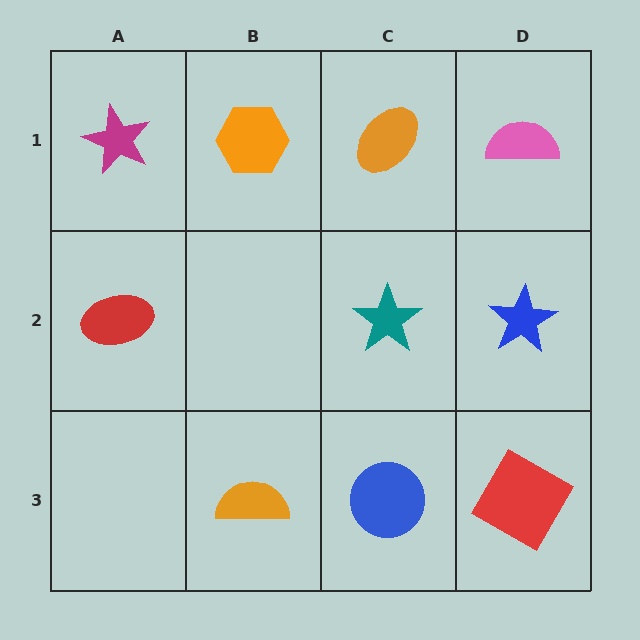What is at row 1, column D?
A pink semicircle.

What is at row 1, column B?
An orange hexagon.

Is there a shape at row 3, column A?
No, that cell is empty.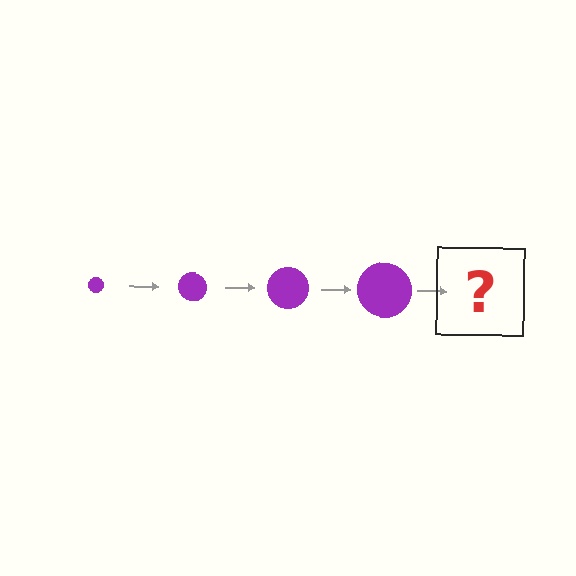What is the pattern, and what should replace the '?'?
The pattern is that the circle gets progressively larger each step. The '?' should be a purple circle, larger than the previous one.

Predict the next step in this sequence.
The next step is a purple circle, larger than the previous one.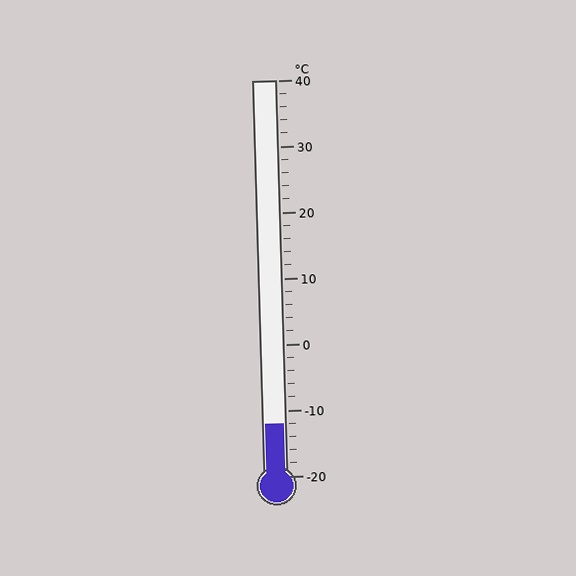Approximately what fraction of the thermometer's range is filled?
The thermometer is filled to approximately 15% of its range.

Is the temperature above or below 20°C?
The temperature is below 20°C.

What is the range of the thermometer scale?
The thermometer scale ranges from -20°C to 40°C.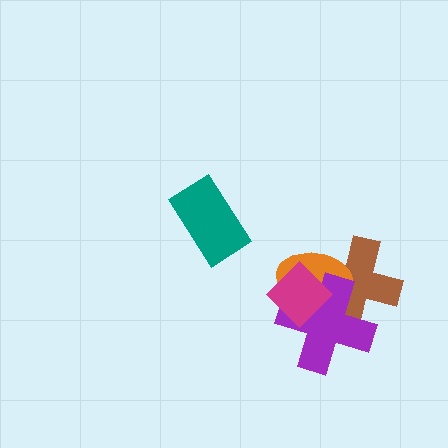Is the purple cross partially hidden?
Yes, it is partially covered by another shape.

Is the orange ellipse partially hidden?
Yes, it is partially covered by another shape.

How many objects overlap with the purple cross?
3 objects overlap with the purple cross.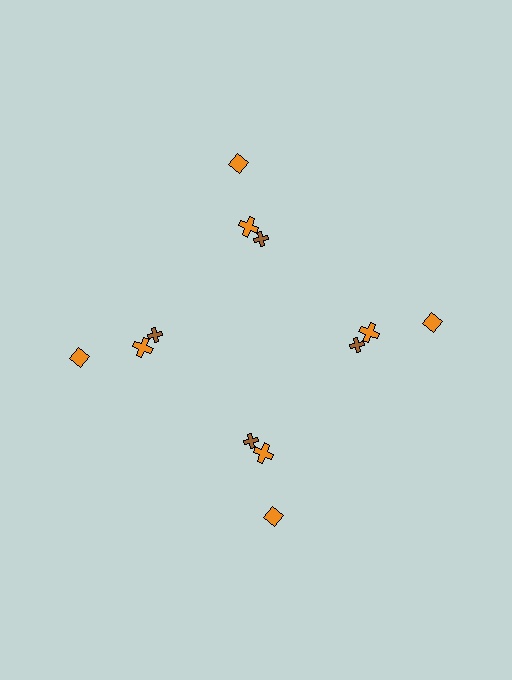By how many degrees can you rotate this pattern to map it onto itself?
The pattern maps onto itself every 90 degrees of rotation.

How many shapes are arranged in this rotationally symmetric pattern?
There are 12 shapes, arranged in 4 groups of 3.